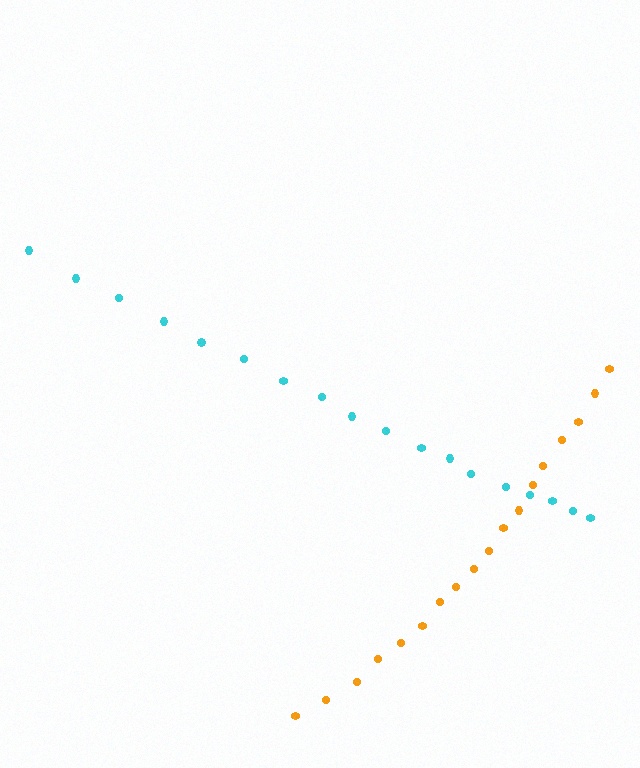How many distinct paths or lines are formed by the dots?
There are 2 distinct paths.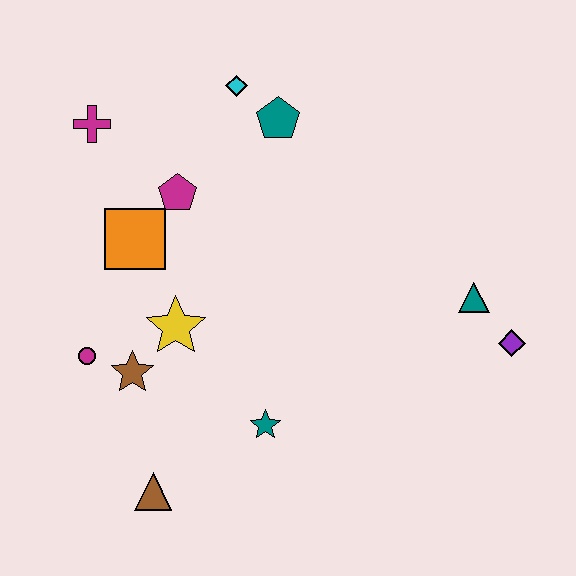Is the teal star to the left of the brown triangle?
No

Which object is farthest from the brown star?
The purple diamond is farthest from the brown star.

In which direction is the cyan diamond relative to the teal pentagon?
The cyan diamond is to the left of the teal pentagon.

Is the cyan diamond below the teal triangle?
No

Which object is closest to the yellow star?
The brown star is closest to the yellow star.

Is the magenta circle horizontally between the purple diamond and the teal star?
No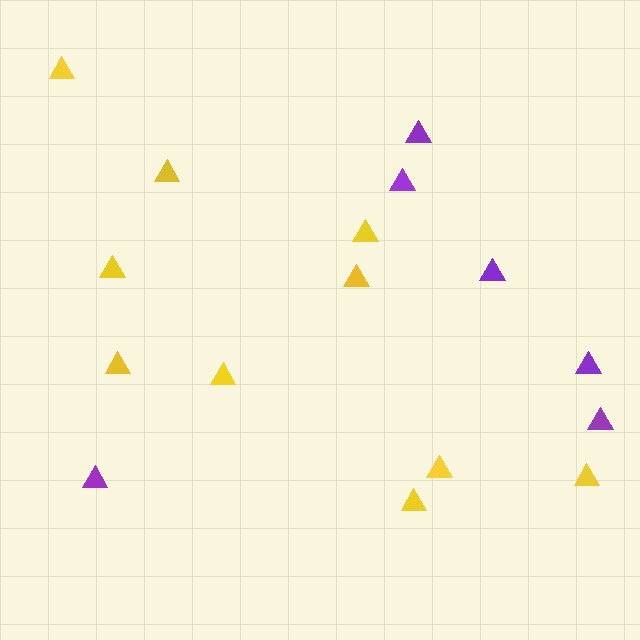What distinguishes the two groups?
There are 2 groups: one group of purple triangles (6) and one group of yellow triangles (10).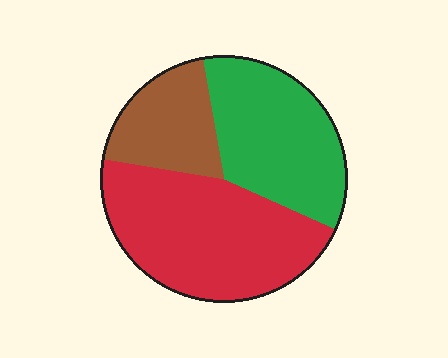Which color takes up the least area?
Brown, at roughly 20%.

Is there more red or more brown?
Red.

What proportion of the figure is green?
Green takes up between a third and a half of the figure.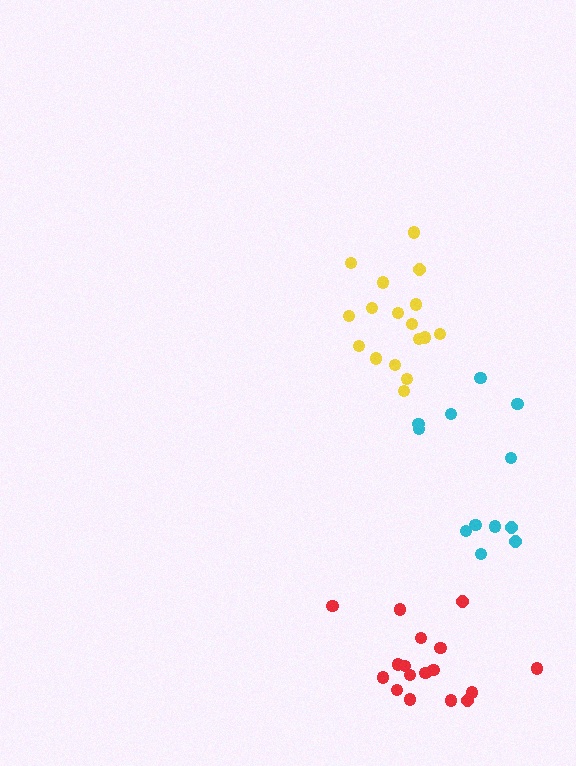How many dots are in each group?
Group 1: 17 dots, Group 2: 17 dots, Group 3: 12 dots (46 total).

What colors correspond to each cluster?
The clusters are colored: red, yellow, cyan.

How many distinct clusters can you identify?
There are 3 distinct clusters.